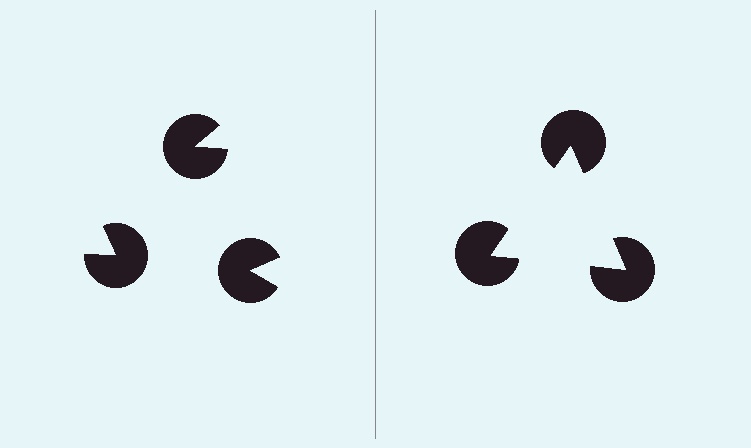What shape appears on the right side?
An illusory triangle.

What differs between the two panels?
The pac-man discs are positioned identically on both sides; only the wedge orientations differ. On the right they align to a triangle; on the left they are misaligned.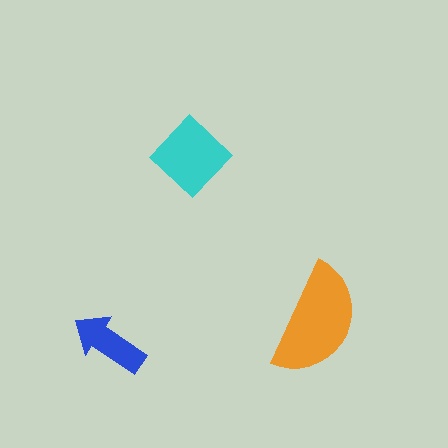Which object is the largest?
The orange semicircle.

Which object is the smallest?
The blue arrow.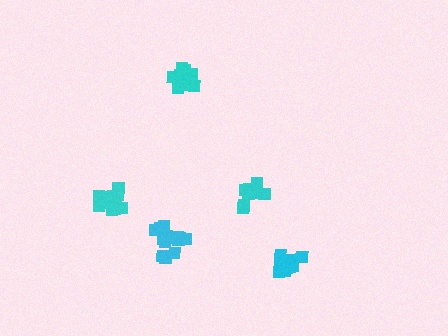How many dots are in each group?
Group 1: 13 dots, Group 2: 11 dots, Group 3: 9 dots, Group 4: 15 dots, Group 5: 11 dots (59 total).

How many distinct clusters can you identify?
There are 5 distinct clusters.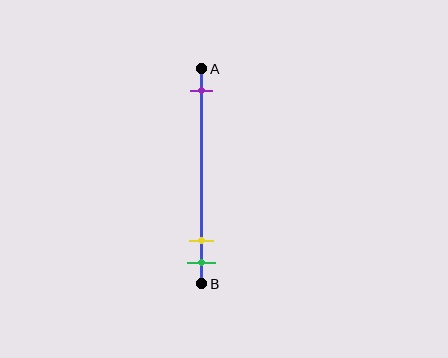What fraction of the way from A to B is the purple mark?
The purple mark is approximately 10% (0.1) of the way from A to B.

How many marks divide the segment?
There are 3 marks dividing the segment.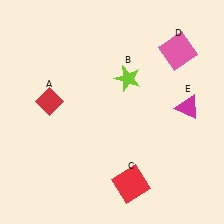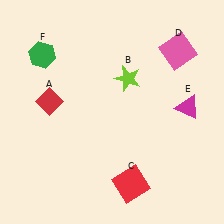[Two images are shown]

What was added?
A green hexagon (F) was added in Image 2.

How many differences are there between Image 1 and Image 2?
There is 1 difference between the two images.